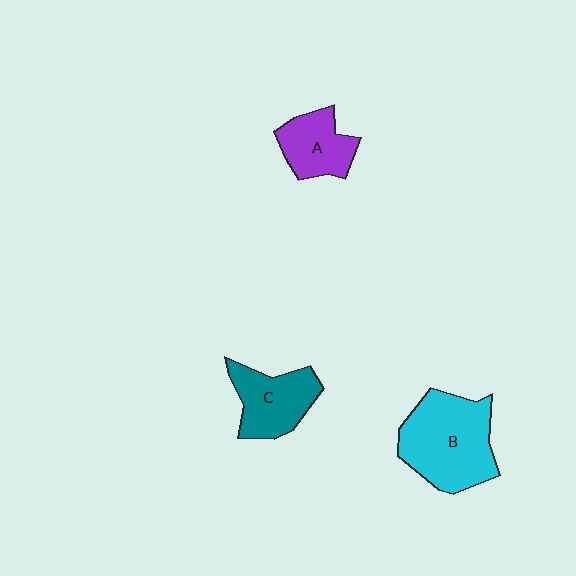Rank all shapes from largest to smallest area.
From largest to smallest: B (cyan), C (teal), A (purple).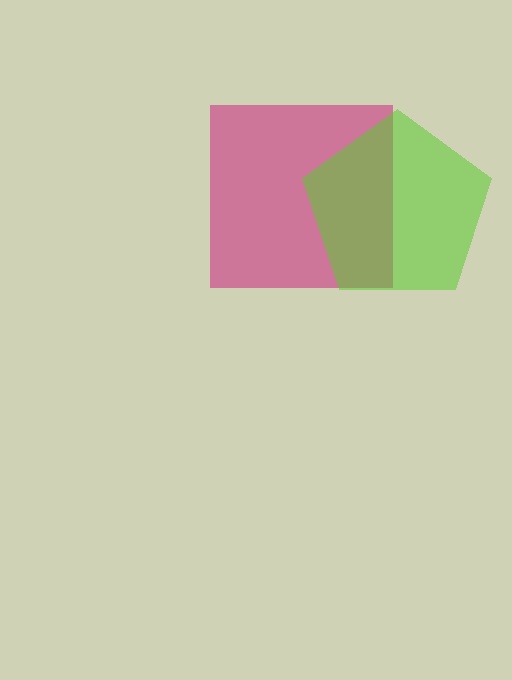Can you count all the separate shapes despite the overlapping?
Yes, there are 2 separate shapes.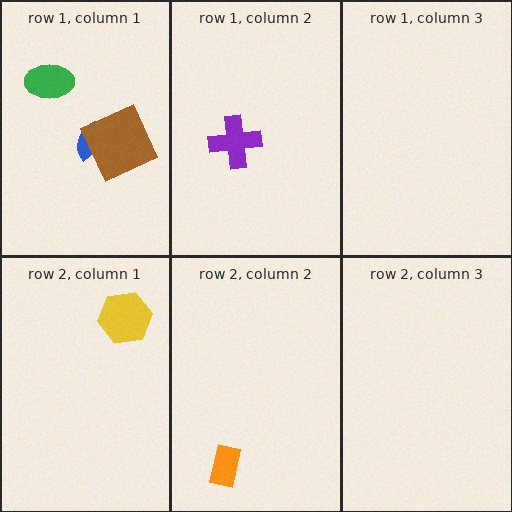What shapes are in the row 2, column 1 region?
The yellow hexagon.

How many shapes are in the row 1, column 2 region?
1.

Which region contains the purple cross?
The row 1, column 2 region.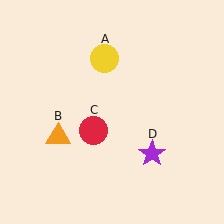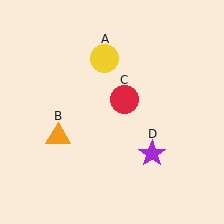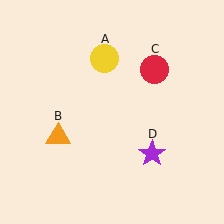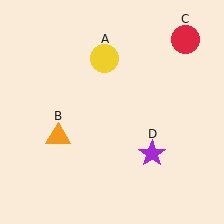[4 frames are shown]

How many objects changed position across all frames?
1 object changed position: red circle (object C).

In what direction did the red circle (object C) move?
The red circle (object C) moved up and to the right.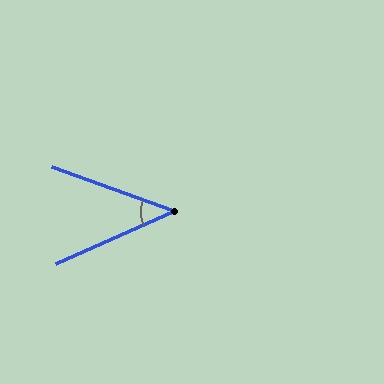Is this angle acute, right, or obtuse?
It is acute.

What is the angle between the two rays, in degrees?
Approximately 44 degrees.